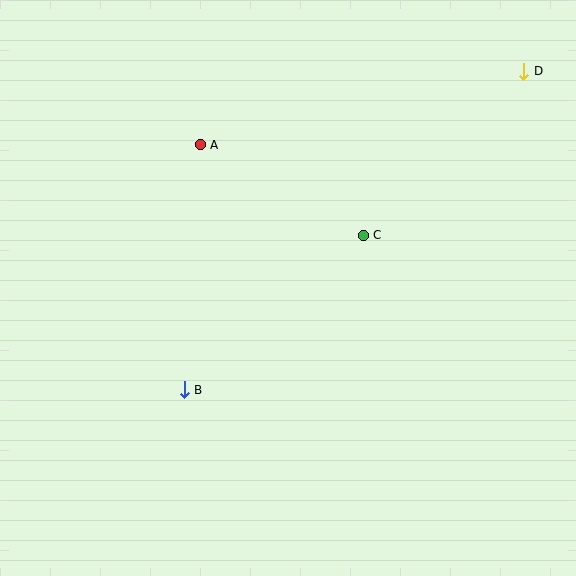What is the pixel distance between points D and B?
The distance between D and B is 465 pixels.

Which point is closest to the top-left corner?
Point A is closest to the top-left corner.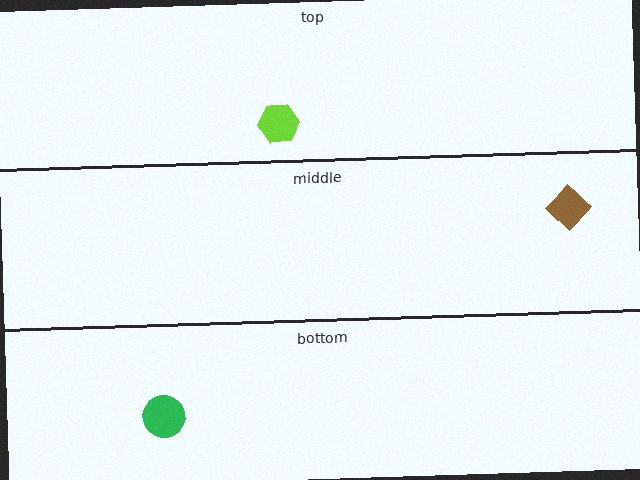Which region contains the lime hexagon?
The top region.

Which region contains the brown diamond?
The middle region.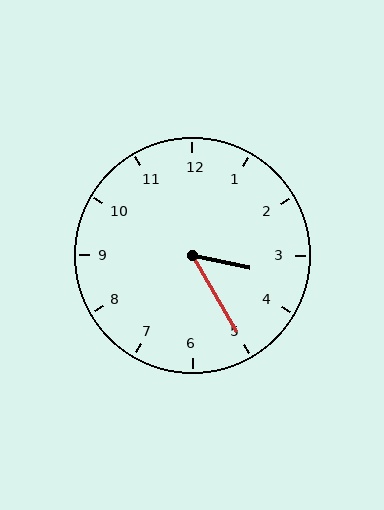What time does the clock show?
3:25.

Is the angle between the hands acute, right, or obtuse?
It is acute.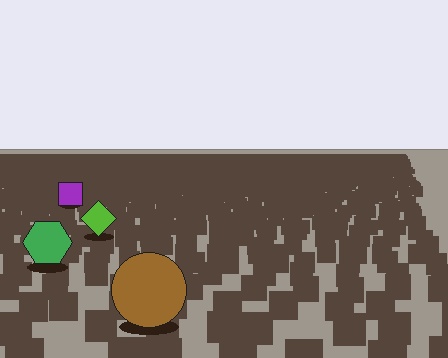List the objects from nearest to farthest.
From nearest to farthest: the brown circle, the green hexagon, the lime diamond, the purple square.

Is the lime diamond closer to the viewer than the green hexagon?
No. The green hexagon is closer — you can tell from the texture gradient: the ground texture is coarser near it.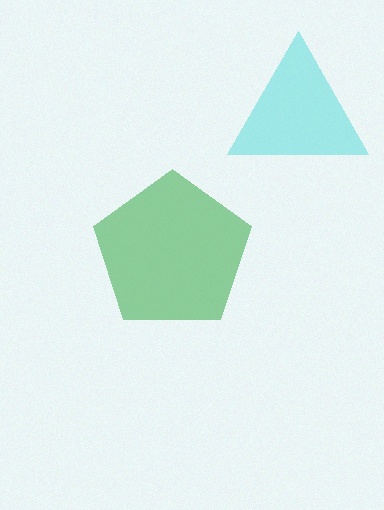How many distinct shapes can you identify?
There are 2 distinct shapes: a cyan triangle, a green pentagon.